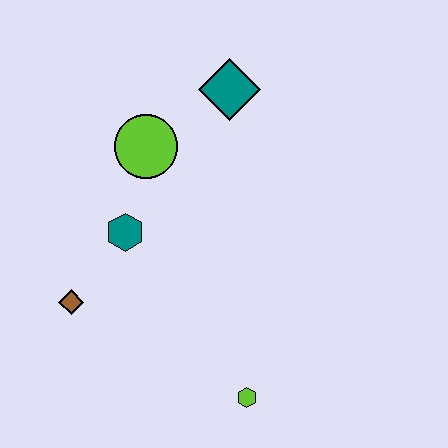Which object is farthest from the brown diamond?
The teal diamond is farthest from the brown diamond.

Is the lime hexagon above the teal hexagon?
No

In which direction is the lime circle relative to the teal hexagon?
The lime circle is above the teal hexagon.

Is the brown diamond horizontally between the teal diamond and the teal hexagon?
No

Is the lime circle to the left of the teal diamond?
Yes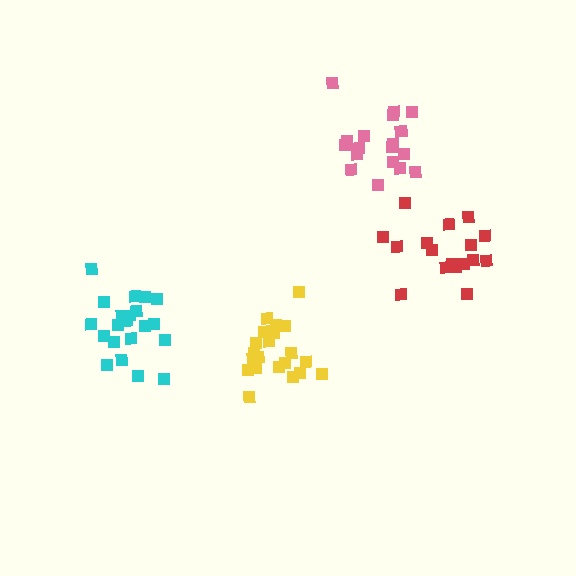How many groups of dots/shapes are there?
There are 4 groups.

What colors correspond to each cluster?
The clusters are colored: yellow, red, pink, cyan.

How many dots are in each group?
Group 1: 21 dots, Group 2: 17 dots, Group 3: 19 dots, Group 4: 21 dots (78 total).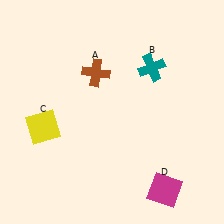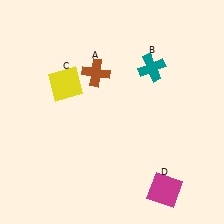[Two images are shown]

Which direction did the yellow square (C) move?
The yellow square (C) moved up.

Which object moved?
The yellow square (C) moved up.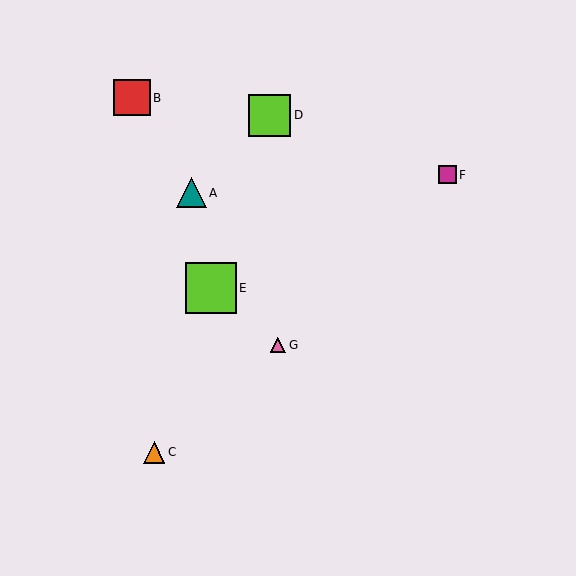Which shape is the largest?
The lime square (labeled E) is the largest.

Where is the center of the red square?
The center of the red square is at (132, 98).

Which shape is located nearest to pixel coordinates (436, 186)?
The magenta square (labeled F) at (447, 175) is nearest to that location.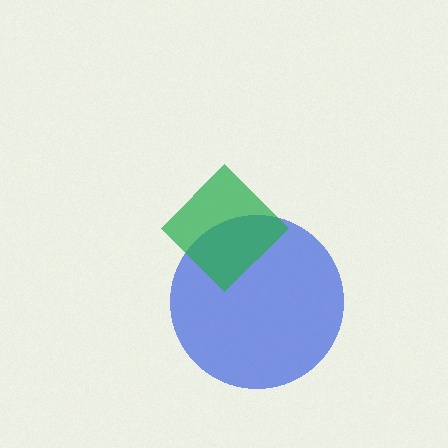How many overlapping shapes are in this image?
There are 2 overlapping shapes in the image.